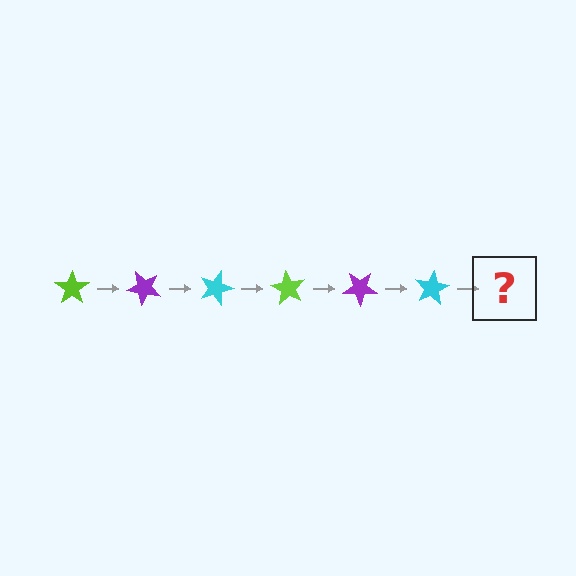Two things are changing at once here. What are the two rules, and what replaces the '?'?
The two rules are that it rotates 45 degrees each step and the color cycles through lime, purple, and cyan. The '?' should be a lime star, rotated 270 degrees from the start.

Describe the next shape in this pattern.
It should be a lime star, rotated 270 degrees from the start.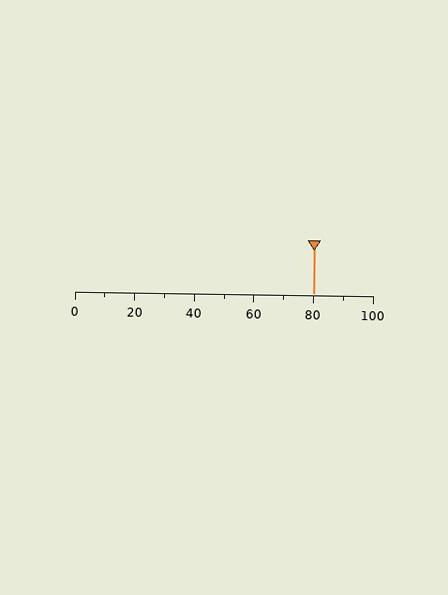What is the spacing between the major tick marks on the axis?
The major ticks are spaced 20 apart.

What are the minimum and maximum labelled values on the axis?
The axis runs from 0 to 100.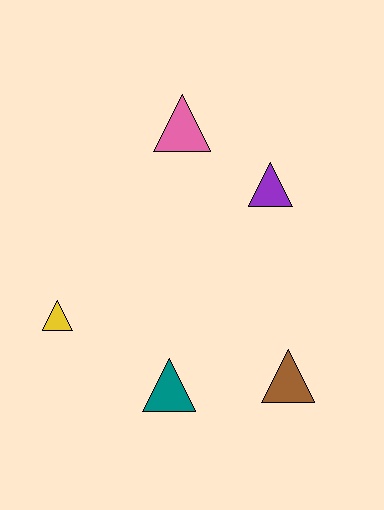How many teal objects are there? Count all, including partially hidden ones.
There is 1 teal object.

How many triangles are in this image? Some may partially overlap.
There are 5 triangles.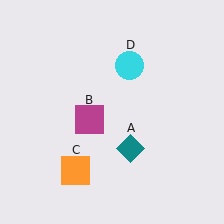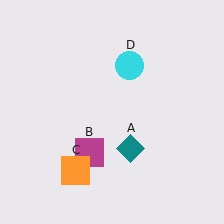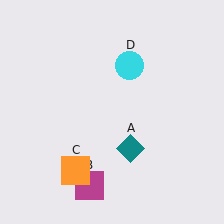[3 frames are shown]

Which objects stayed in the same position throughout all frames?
Teal diamond (object A) and orange square (object C) and cyan circle (object D) remained stationary.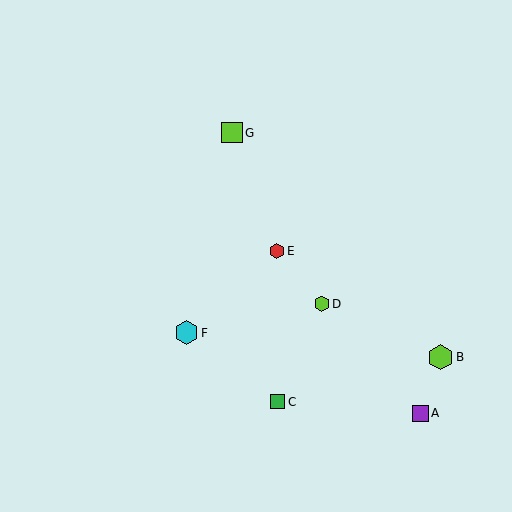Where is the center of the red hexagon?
The center of the red hexagon is at (277, 251).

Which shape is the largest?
The lime hexagon (labeled B) is the largest.